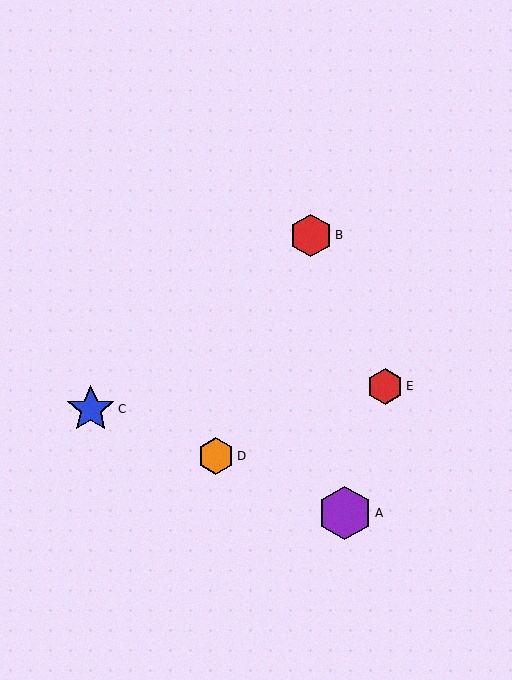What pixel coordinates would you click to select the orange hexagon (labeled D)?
Click at (216, 456) to select the orange hexagon D.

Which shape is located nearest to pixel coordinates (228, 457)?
The orange hexagon (labeled D) at (216, 456) is nearest to that location.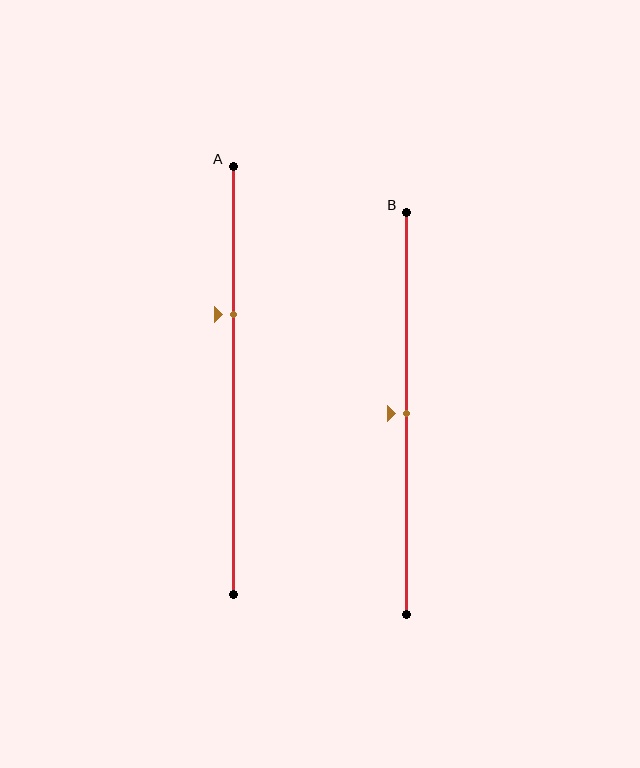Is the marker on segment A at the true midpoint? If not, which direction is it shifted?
No, the marker on segment A is shifted upward by about 15% of the segment length.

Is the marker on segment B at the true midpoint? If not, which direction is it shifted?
Yes, the marker on segment B is at the true midpoint.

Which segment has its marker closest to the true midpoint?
Segment B has its marker closest to the true midpoint.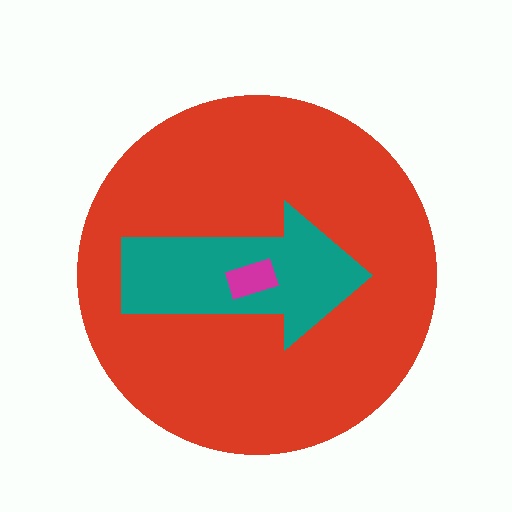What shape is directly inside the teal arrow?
The magenta rectangle.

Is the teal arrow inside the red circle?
Yes.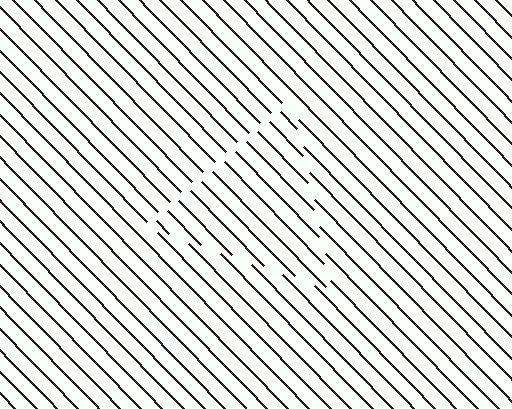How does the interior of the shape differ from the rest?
The interior of the shape contains the same grating, shifted by half a period — the contour is defined by the phase discontinuity where line-ends from the inner and outer gratings abut.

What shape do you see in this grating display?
An illusory triangle. The interior of the shape contains the same grating, shifted by half a period — the contour is defined by the phase discontinuity where line-ends from the inner and outer gratings abut.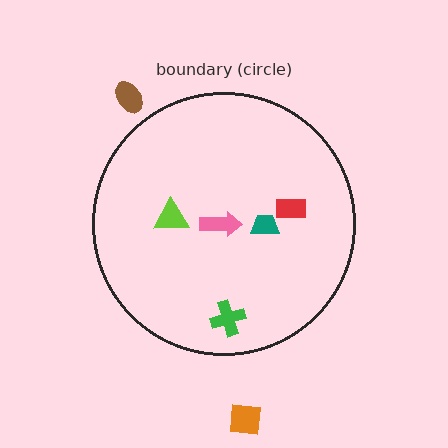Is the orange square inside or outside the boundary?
Outside.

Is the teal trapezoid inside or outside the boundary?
Inside.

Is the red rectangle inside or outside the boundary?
Inside.